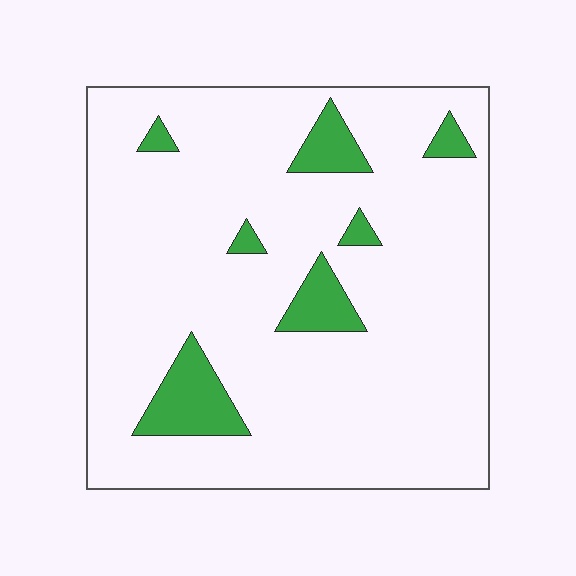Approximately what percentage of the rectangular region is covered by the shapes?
Approximately 10%.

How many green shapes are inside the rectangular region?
7.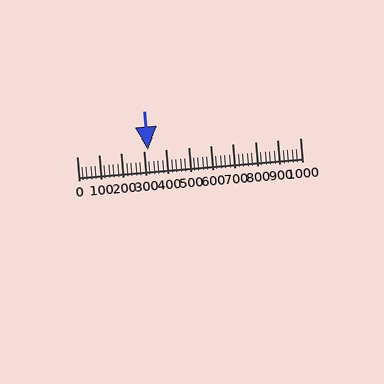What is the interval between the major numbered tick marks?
The major tick marks are spaced 100 units apart.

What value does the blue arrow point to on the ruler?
The blue arrow points to approximately 320.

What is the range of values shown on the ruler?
The ruler shows values from 0 to 1000.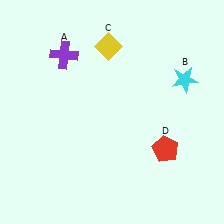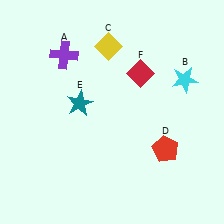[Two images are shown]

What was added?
A teal star (E), a red diamond (F) were added in Image 2.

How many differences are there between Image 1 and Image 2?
There are 2 differences between the two images.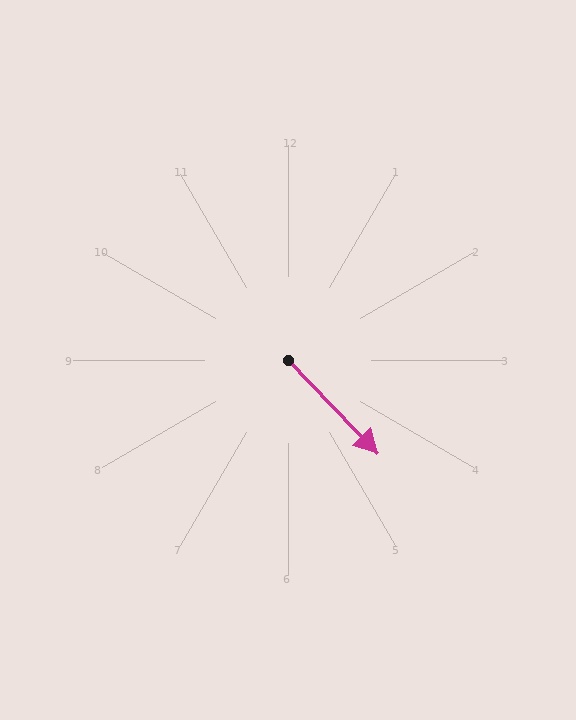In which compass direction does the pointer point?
Southeast.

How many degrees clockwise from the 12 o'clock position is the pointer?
Approximately 136 degrees.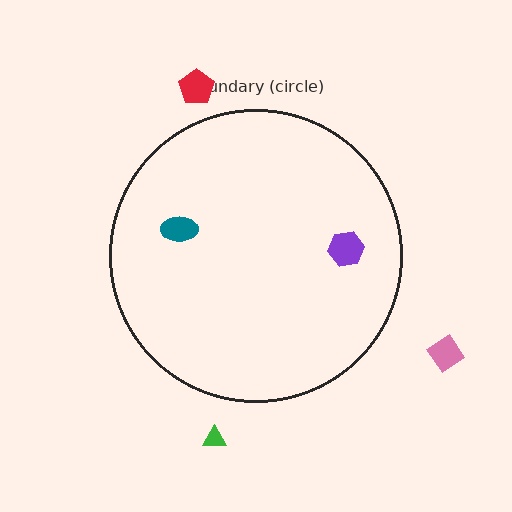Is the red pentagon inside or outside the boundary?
Outside.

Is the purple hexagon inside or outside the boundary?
Inside.